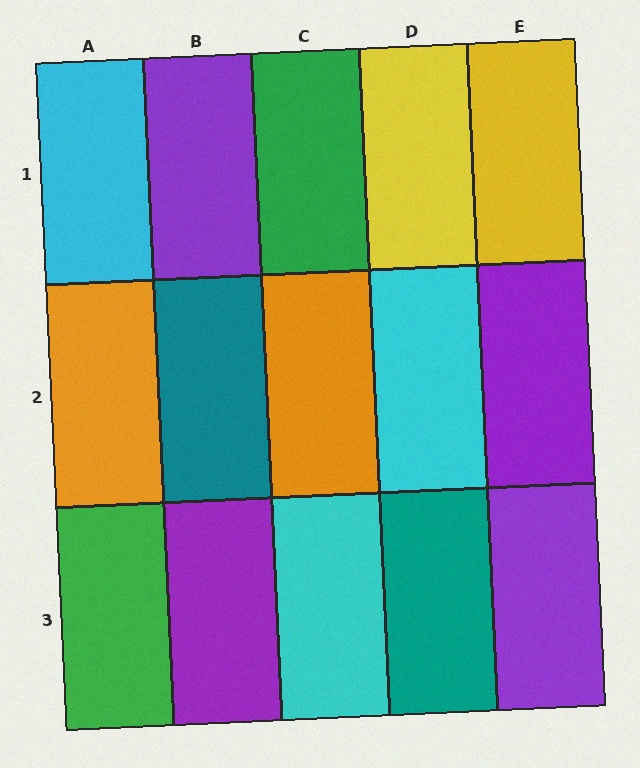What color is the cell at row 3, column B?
Purple.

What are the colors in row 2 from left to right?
Orange, teal, orange, cyan, purple.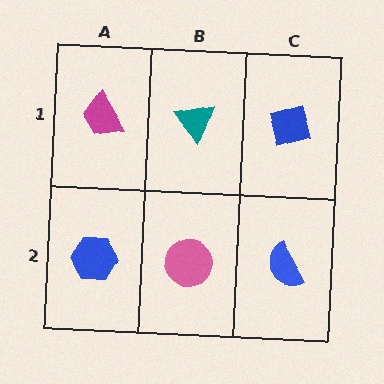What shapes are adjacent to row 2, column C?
A blue diamond (row 1, column C), a pink circle (row 2, column B).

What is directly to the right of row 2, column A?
A pink circle.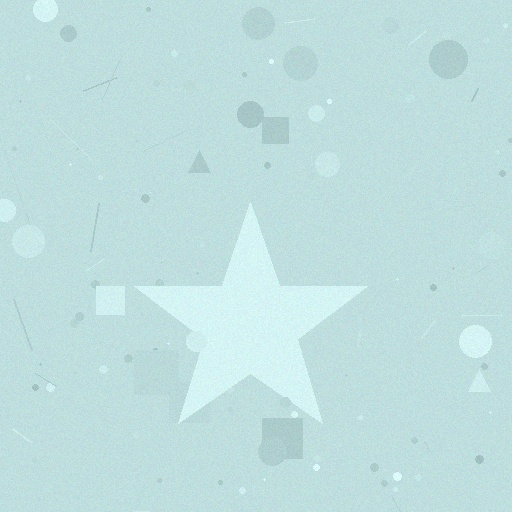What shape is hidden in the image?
A star is hidden in the image.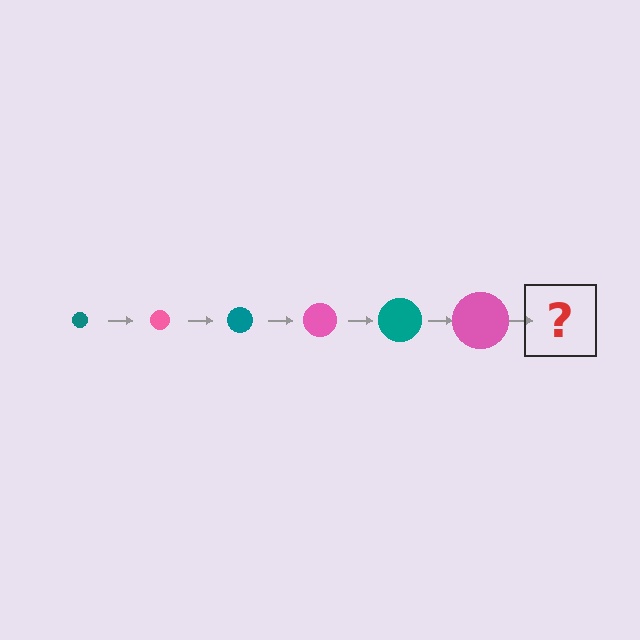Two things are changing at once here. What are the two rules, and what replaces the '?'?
The two rules are that the circle grows larger each step and the color cycles through teal and pink. The '?' should be a teal circle, larger than the previous one.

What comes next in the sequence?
The next element should be a teal circle, larger than the previous one.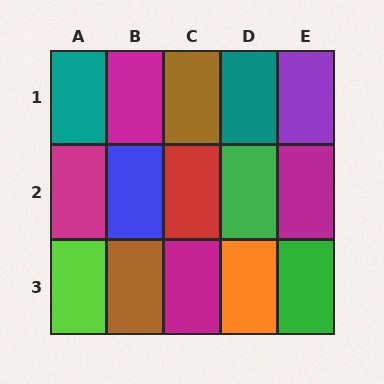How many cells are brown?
2 cells are brown.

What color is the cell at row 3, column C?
Magenta.